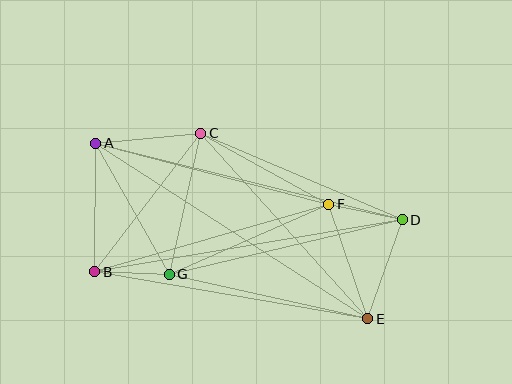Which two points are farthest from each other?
Points A and E are farthest from each other.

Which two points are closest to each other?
Points B and G are closest to each other.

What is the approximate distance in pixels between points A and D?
The distance between A and D is approximately 316 pixels.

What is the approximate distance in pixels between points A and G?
The distance between A and G is approximately 150 pixels.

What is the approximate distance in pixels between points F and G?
The distance between F and G is approximately 174 pixels.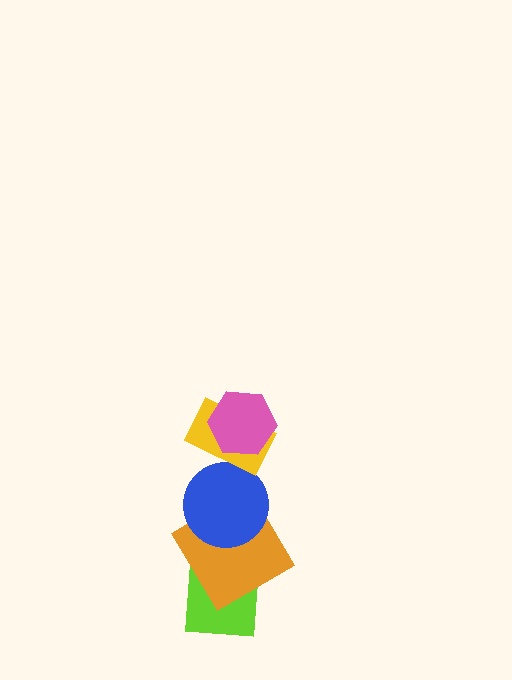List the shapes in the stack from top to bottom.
From top to bottom: the pink hexagon, the yellow rectangle, the blue circle, the orange diamond, the lime square.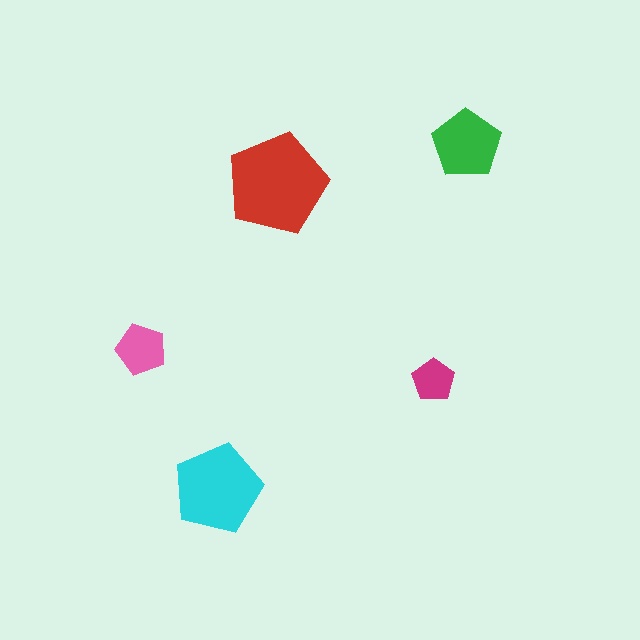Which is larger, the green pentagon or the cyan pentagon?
The cyan one.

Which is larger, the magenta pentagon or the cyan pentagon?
The cyan one.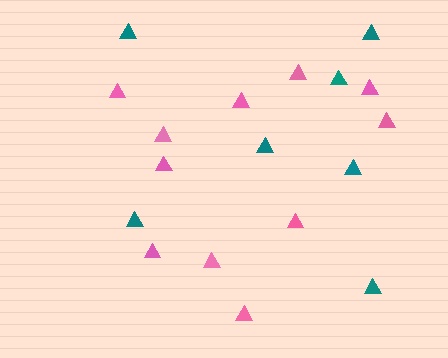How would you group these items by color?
There are 2 groups: one group of pink triangles (11) and one group of teal triangles (7).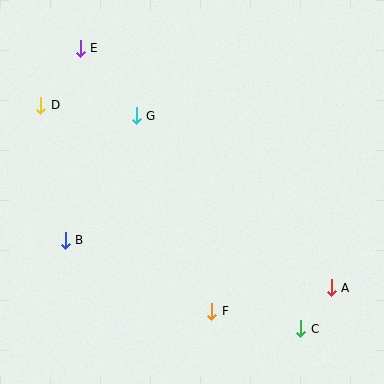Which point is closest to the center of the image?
Point G at (136, 116) is closest to the center.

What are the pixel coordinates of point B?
Point B is at (65, 240).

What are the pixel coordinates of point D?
Point D is at (41, 105).